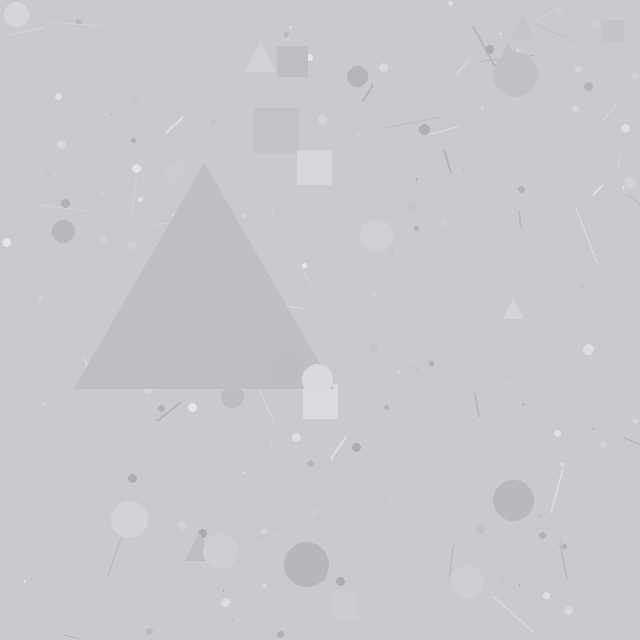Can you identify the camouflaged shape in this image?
The camouflaged shape is a triangle.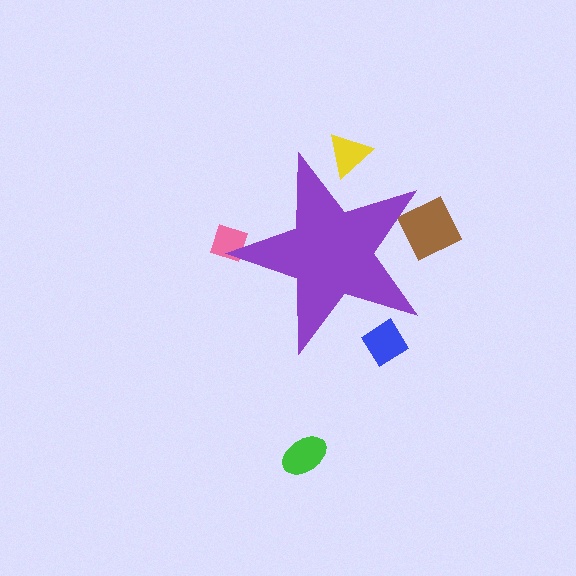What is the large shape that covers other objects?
A purple star.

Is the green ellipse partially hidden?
No, the green ellipse is fully visible.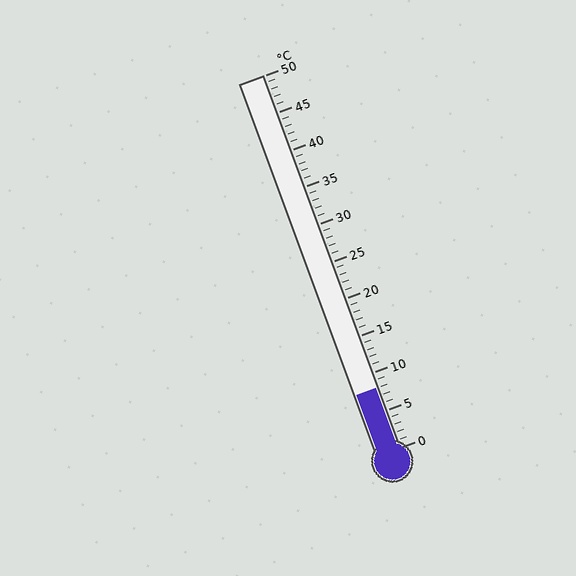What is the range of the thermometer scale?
The thermometer scale ranges from 0°C to 50°C.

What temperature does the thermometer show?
The thermometer shows approximately 8°C.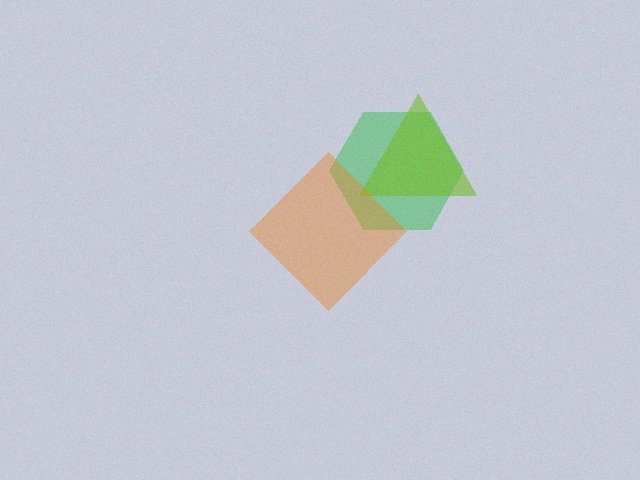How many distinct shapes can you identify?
There are 3 distinct shapes: a green hexagon, a lime triangle, an orange diamond.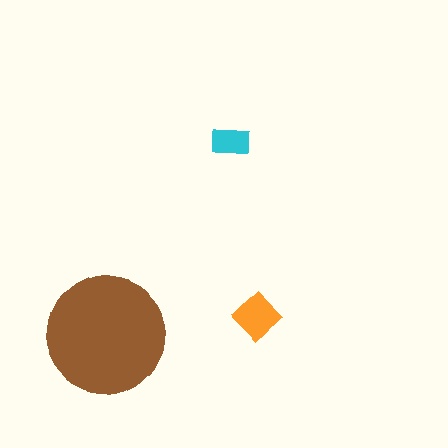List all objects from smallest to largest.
The cyan rectangle, the orange diamond, the brown circle.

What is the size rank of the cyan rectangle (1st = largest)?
3rd.